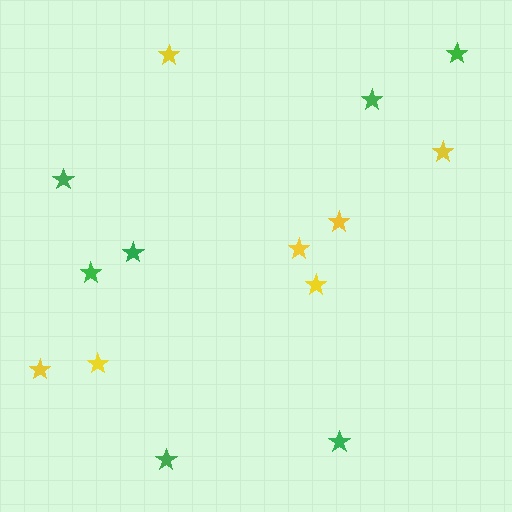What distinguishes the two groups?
There are 2 groups: one group of green stars (7) and one group of yellow stars (7).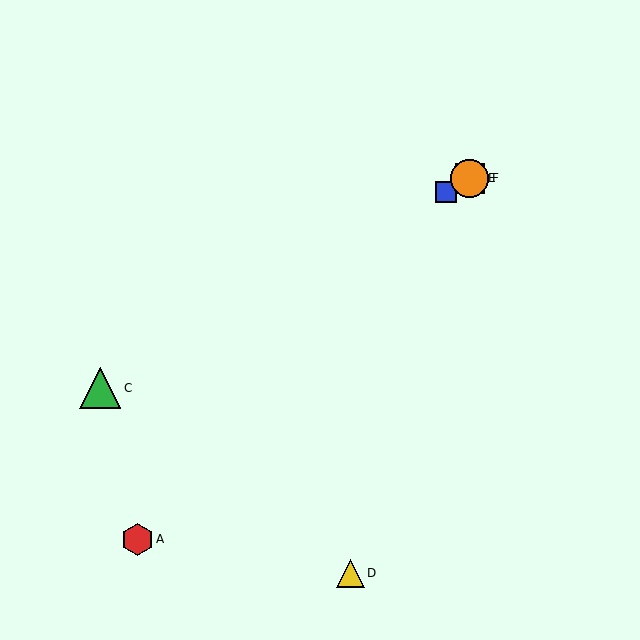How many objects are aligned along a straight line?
4 objects (B, C, E, F) are aligned along a straight line.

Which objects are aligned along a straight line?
Objects B, C, E, F are aligned along a straight line.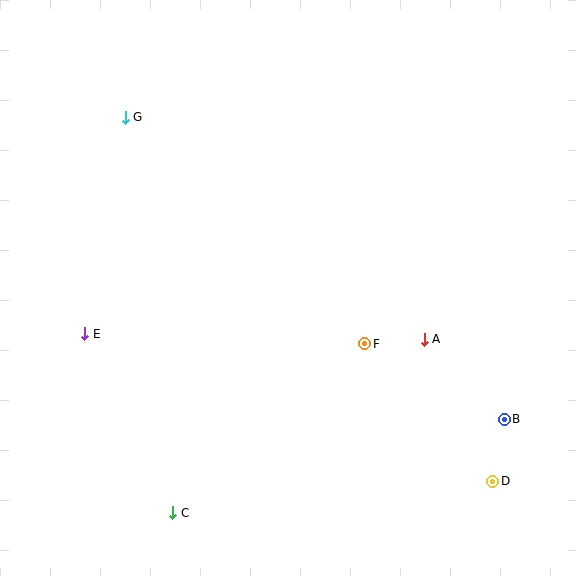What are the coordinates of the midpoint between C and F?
The midpoint between C and F is at (269, 428).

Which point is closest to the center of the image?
Point F at (365, 344) is closest to the center.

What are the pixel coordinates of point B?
Point B is at (504, 419).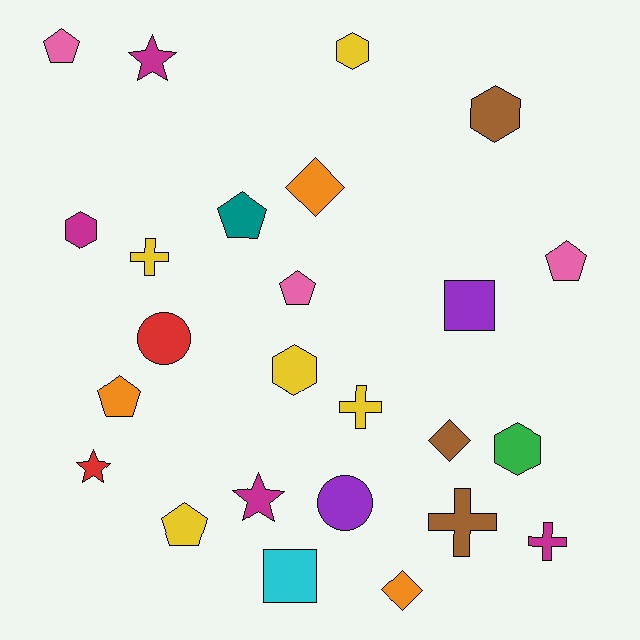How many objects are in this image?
There are 25 objects.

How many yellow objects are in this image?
There are 5 yellow objects.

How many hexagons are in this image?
There are 5 hexagons.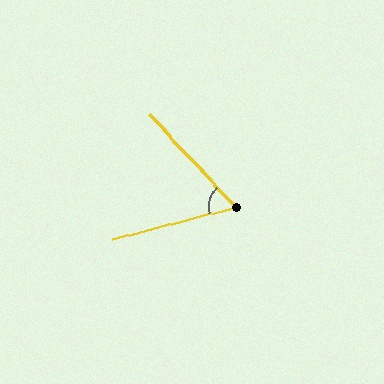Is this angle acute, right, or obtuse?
It is acute.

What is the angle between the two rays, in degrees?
Approximately 61 degrees.